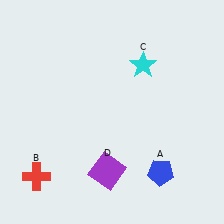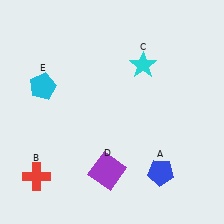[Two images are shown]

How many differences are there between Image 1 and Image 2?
There is 1 difference between the two images.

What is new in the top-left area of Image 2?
A cyan pentagon (E) was added in the top-left area of Image 2.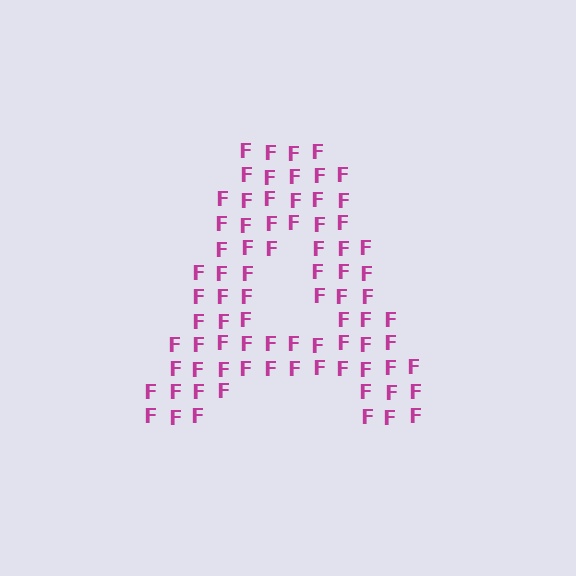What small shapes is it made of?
It is made of small letter F's.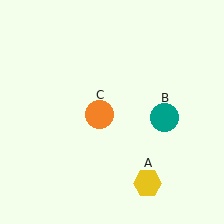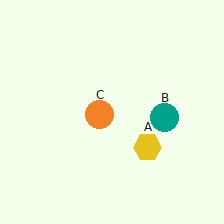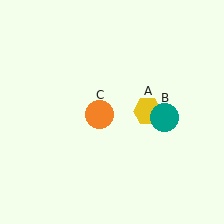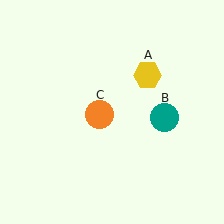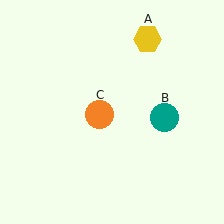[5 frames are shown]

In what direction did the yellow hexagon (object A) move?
The yellow hexagon (object A) moved up.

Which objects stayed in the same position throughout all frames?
Teal circle (object B) and orange circle (object C) remained stationary.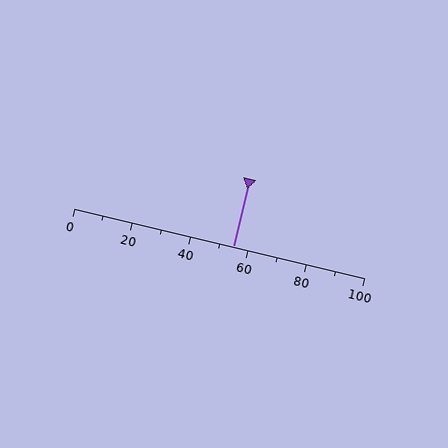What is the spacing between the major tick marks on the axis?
The major ticks are spaced 20 apart.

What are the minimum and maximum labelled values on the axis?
The axis runs from 0 to 100.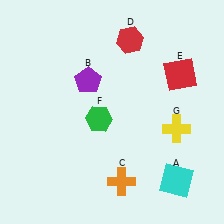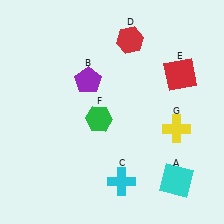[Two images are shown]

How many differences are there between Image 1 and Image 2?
There is 1 difference between the two images.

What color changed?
The cross (C) changed from orange in Image 1 to cyan in Image 2.